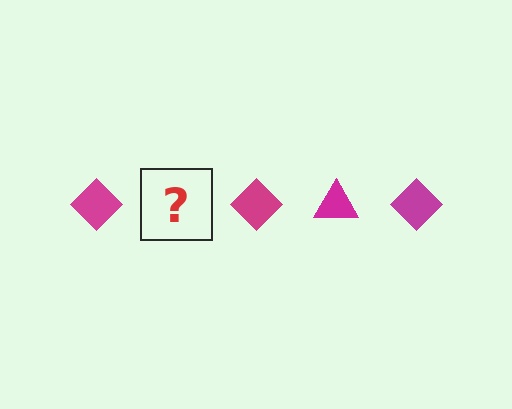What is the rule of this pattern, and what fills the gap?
The rule is that the pattern cycles through diamond, triangle shapes in magenta. The gap should be filled with a magenta triangle.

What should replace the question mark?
The question mark should be replaced with a magenta triangle.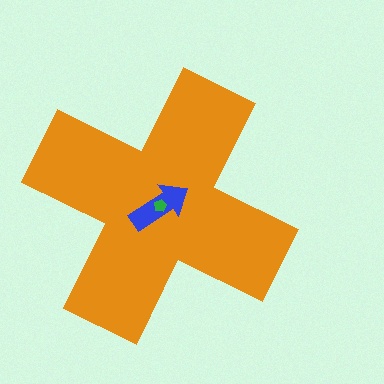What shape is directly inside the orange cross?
The blue arrow.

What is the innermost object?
The green pentagon.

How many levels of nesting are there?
3.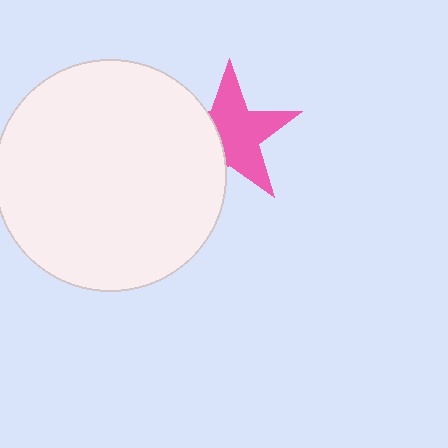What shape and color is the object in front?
The object in front is a white circle.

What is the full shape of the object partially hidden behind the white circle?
The partially hidden object is a pink star.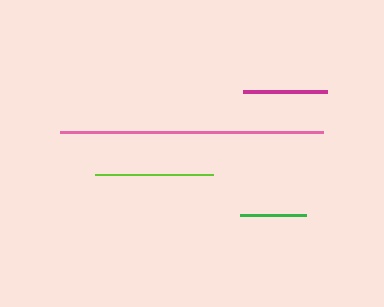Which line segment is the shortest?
The green line is the shortest at approximately 66 pixels.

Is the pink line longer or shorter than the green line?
The pink line is longer than the green line.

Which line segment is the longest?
The pink line is the longest at approximately 263 pixels.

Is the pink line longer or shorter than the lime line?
The pink line is longer than the lime line.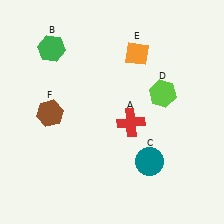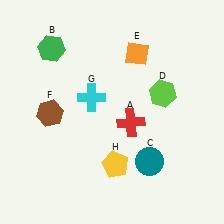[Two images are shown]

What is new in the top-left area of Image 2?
A cyan cross (G) was added in the top-left area of Image 2.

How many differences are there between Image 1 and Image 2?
There are 2 differences between the two images.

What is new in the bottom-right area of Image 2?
A yellow pentagon (H) was added in the bottom-right area of Image 2.